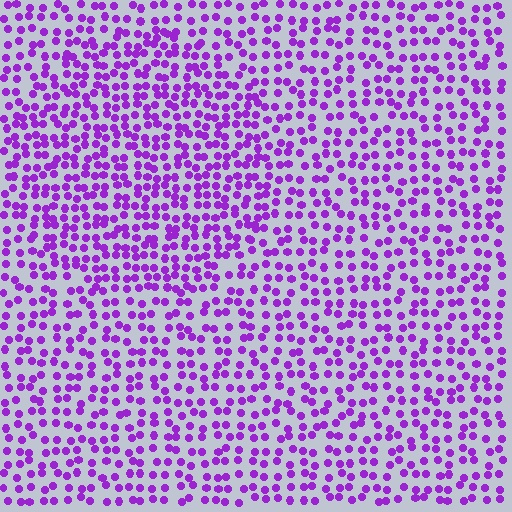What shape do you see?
I see a circle.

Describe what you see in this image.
The image contains small purple elements arranged at two different densities. A circle-shaped region is visible where the elements are more densely packed than the surrounding area.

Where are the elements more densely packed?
The elements are more densely packed inside the circle boundary.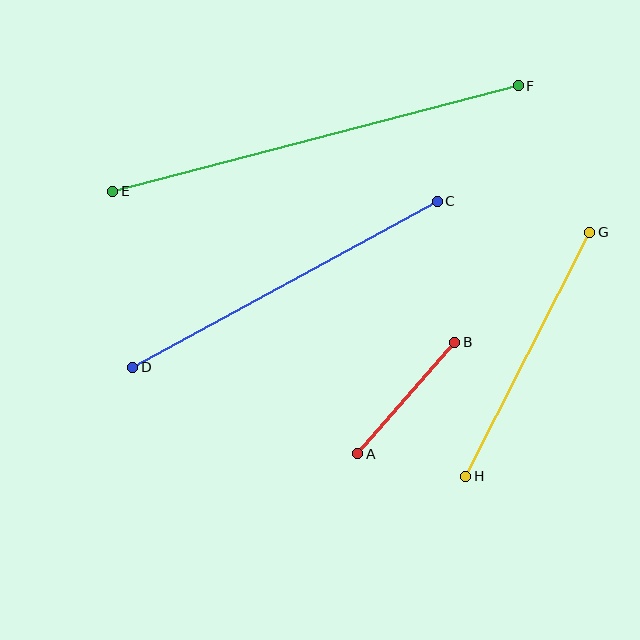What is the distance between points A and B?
The distance is approximately 148 pixels.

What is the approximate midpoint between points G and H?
The midpoint is at approximately (528, 354) pixels.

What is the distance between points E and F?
The distance is approximately 419 pixels.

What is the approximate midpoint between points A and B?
The midpoint is at approximately (406, 398) pixels.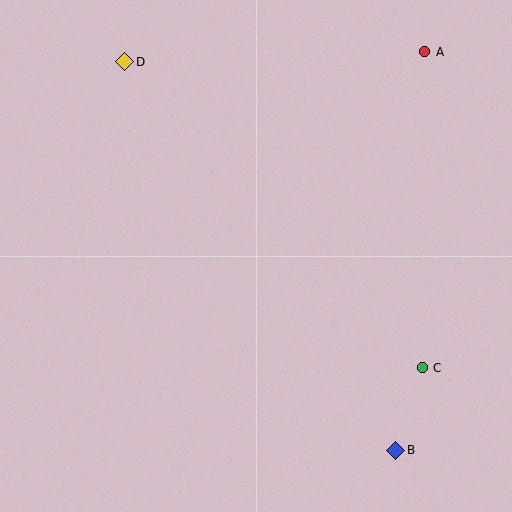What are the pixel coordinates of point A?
Point A is at (425, 52).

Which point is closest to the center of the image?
Point C at (422, 368) is closest to the center.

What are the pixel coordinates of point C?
Point C is at (422, 368).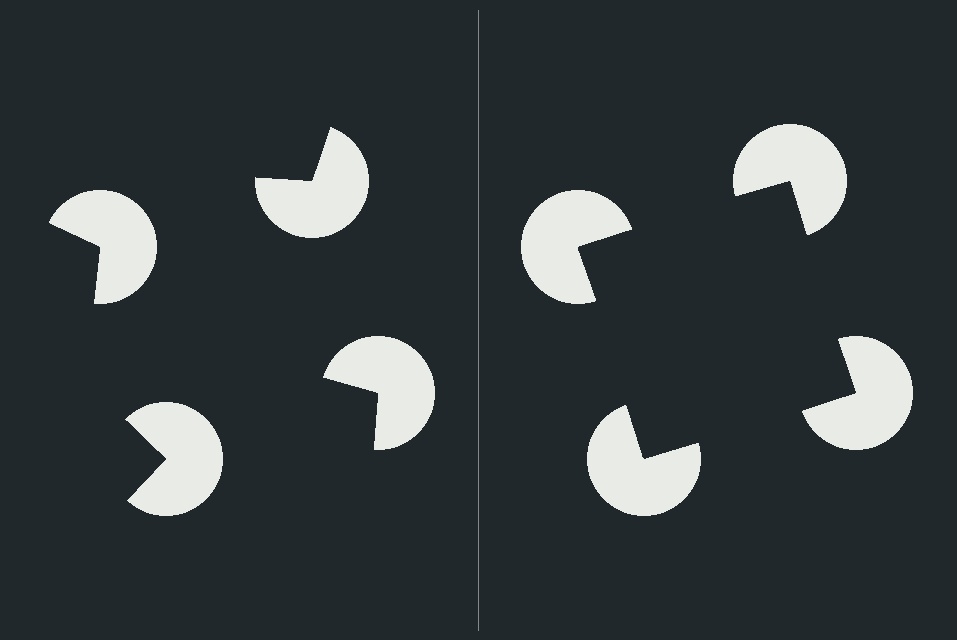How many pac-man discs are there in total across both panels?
8 — 4 on each side.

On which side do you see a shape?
An illusory square appears on the right side. On the left side the wedge cuts are rotated, so no coherent shape forms.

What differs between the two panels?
The pac-man discs are positioned identically on both sides; only the wedge orientations differ. On the right they align to a square; on the left they are misaligned.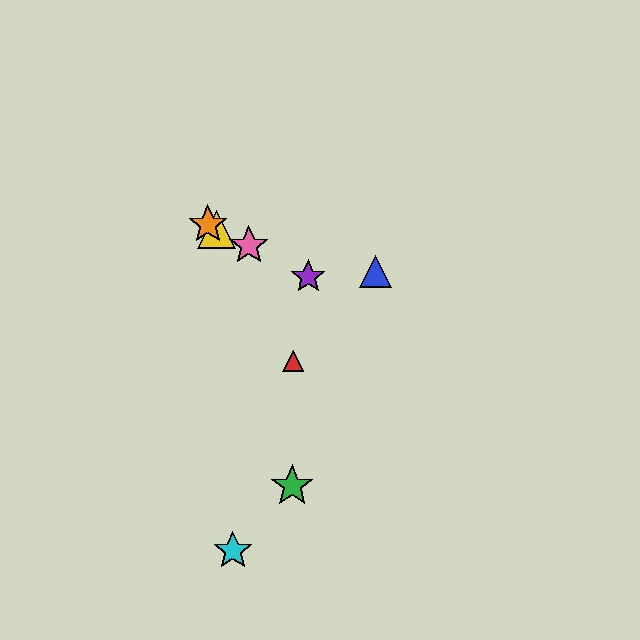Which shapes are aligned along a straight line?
The yellow triangle, the purple star, the orange star, the pink star are aligned along a straight line.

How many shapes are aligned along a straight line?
4 shapes (the yellow triangle, the purple star, the orange star, the pink star) are aligned along a straight line.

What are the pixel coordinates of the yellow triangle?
The yellow triangle is at (217, 229).